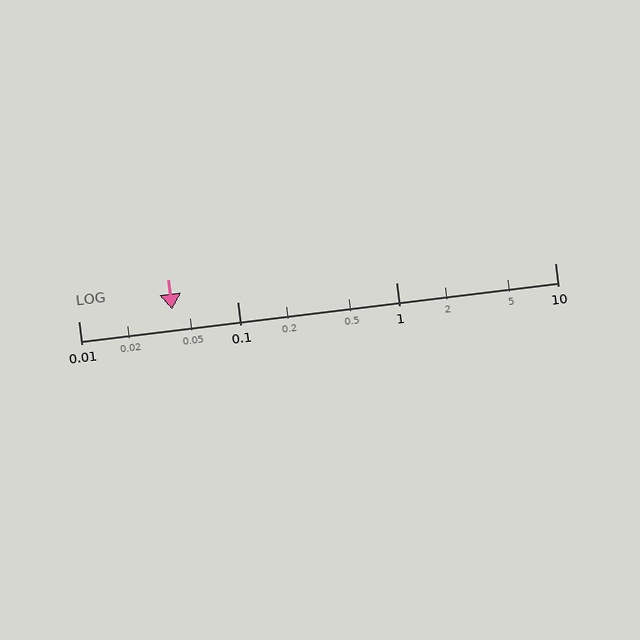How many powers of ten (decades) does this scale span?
The scale spans 3 decades, from 0.01 to 10.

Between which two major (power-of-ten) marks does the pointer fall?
The pointer is between 0.01 and 0.1.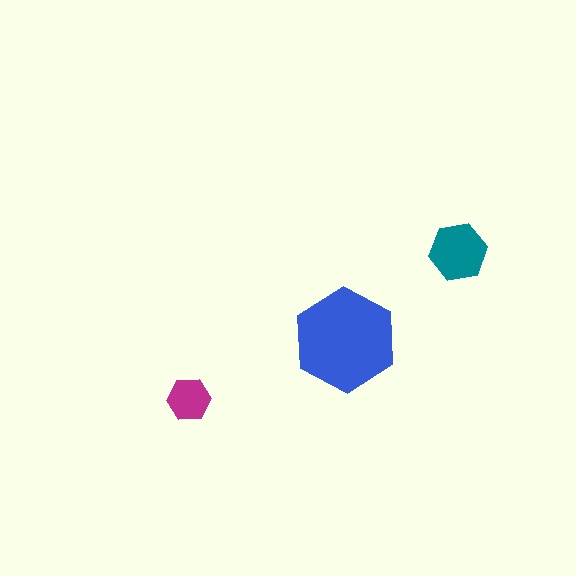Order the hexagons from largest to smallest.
the blue one, the teal one, the magenta one.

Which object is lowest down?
The magenta hexagon is bottommost.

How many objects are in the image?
There are 3 objects in the image.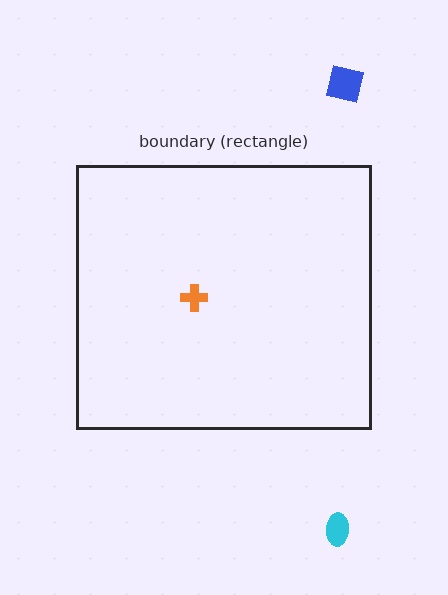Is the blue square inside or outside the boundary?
Outside.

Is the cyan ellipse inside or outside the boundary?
Outside.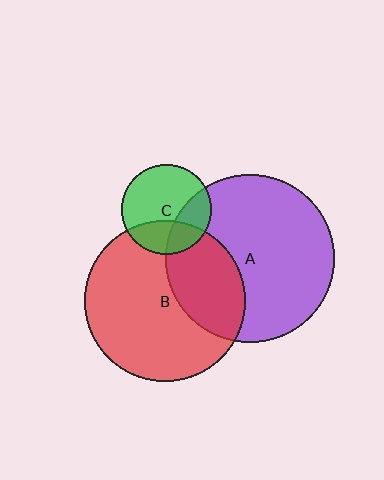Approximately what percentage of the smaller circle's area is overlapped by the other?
Approximately 35%.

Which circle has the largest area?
Circle A (purple).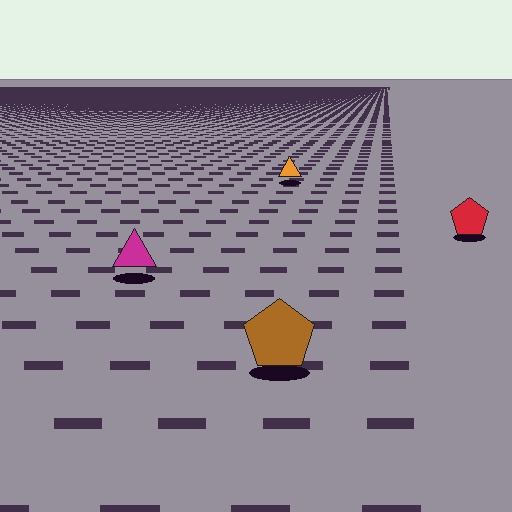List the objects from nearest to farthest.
From nearest to farthest: the brown pentagon, the magenta triangle, the red pentagon, the orange triangle.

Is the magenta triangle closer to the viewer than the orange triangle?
Yes. The magenta triangle is closer — you can tell from the texture gradient: the ground texture is coarser near it.